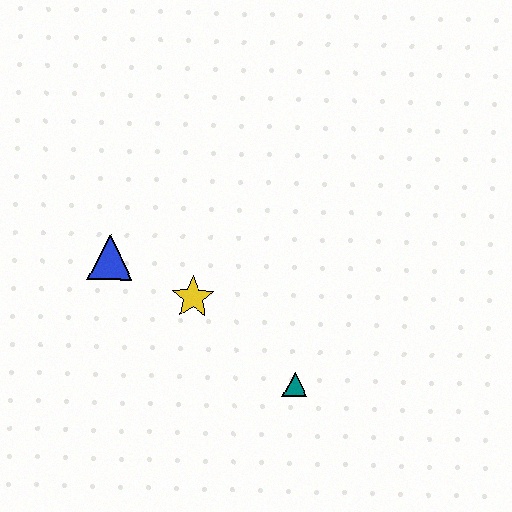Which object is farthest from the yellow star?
The teal triangle is farthest from the yellow star.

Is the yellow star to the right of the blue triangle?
Yes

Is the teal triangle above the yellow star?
No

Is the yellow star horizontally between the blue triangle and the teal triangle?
Yes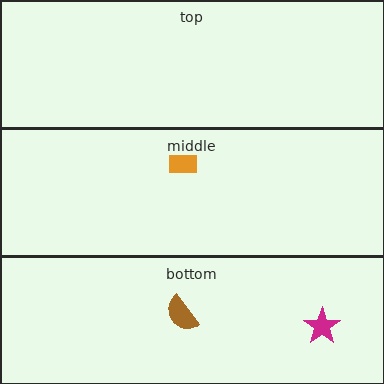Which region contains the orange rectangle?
The middle region.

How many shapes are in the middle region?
1.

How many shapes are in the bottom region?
2.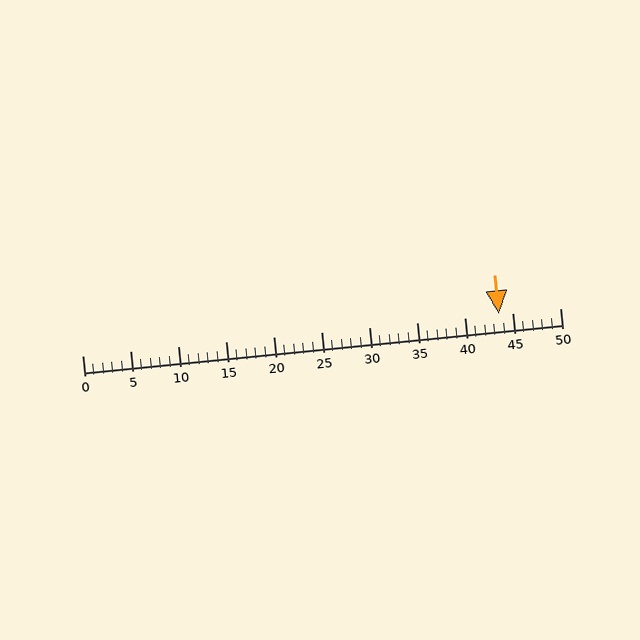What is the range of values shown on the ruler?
The ruler shows values from 0 to 50.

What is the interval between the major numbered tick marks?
The major tick marks are spaced 5 units apart.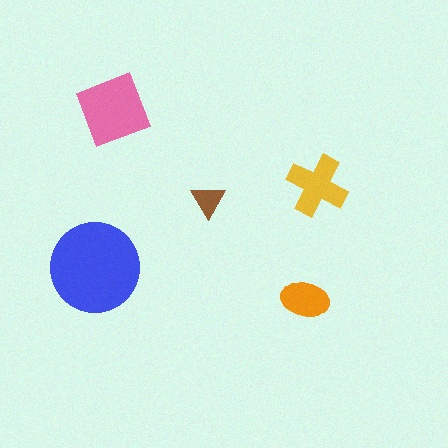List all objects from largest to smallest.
The blue circle, the pink diamond, the yellow cross, the orange ellipse, the brown triangle.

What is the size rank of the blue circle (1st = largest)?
1st.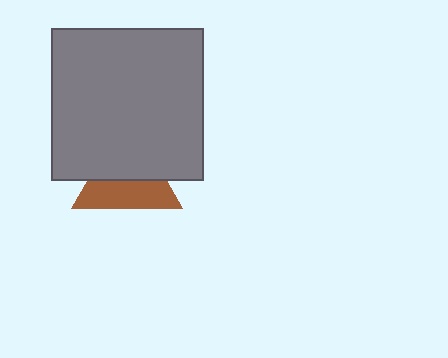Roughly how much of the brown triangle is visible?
About half of it is visible (roughly 49%).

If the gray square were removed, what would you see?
You would see the complete brown triangle.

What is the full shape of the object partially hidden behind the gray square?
The partially hidden object is a brown triangle.